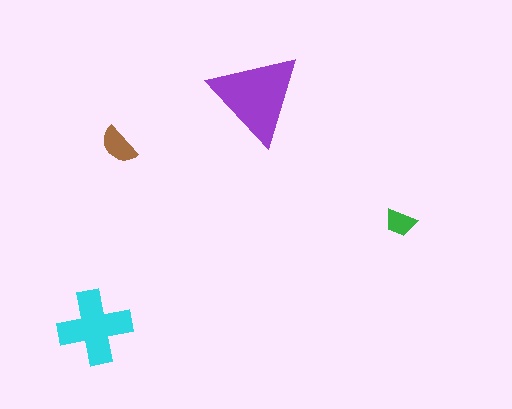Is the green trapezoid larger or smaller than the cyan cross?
Smaller.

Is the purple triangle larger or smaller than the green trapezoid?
Larger.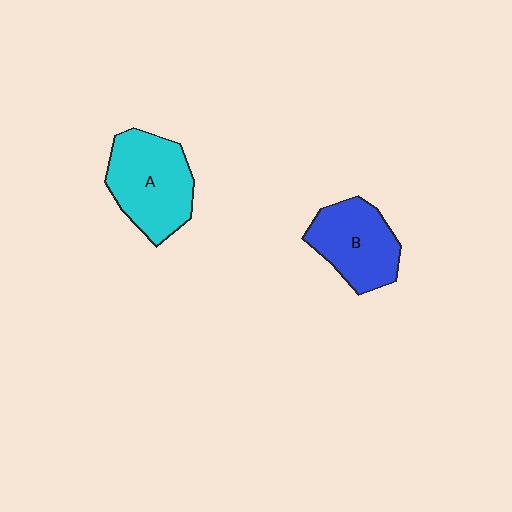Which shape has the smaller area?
Shape B (blue).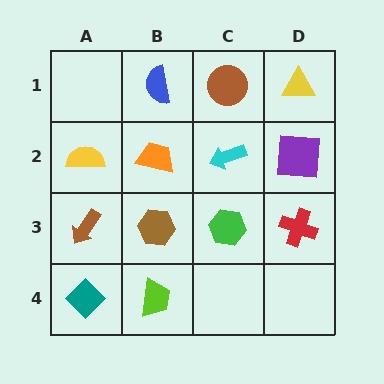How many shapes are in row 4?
2 shapes.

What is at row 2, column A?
A yellow semicircle.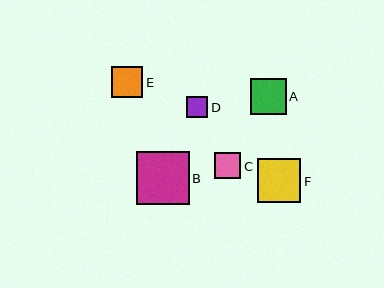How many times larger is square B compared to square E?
Square B is approximately 1.7 times the size of square E.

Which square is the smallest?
Square D is the smallest with a size of approximately 21 pixels.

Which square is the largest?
Square B is the largest with a size of approximately 53 pixels.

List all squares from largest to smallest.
From largest to smallest: B, F, A, E, C, D.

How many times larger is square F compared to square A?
Square F is approximately 1.2 times the size of square A.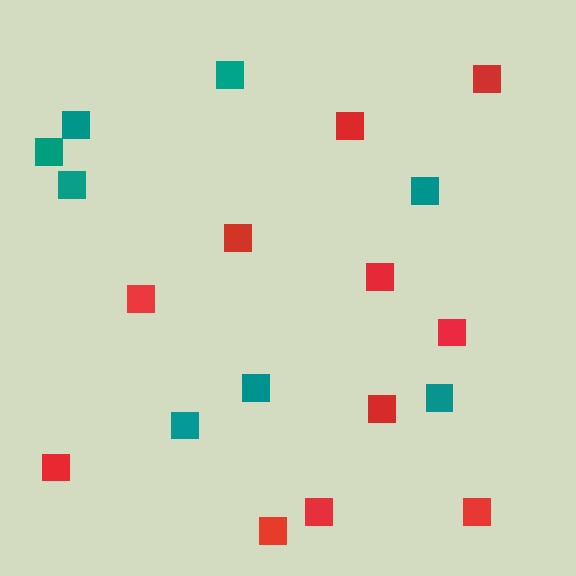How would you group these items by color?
There are 2 groups: one group of teal squares (8) and one group of red squares (11).